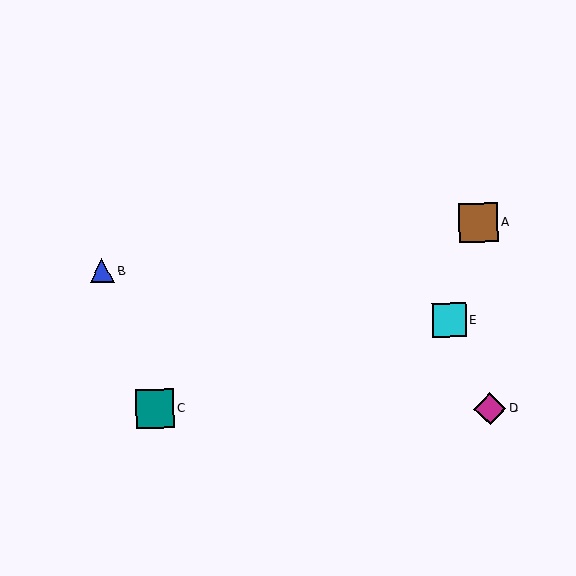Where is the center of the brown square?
The center of the brown square is at (479, 223).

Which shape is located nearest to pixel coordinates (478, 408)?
The magenta diamond (labeled D) at (490, 409) is nearest to that location.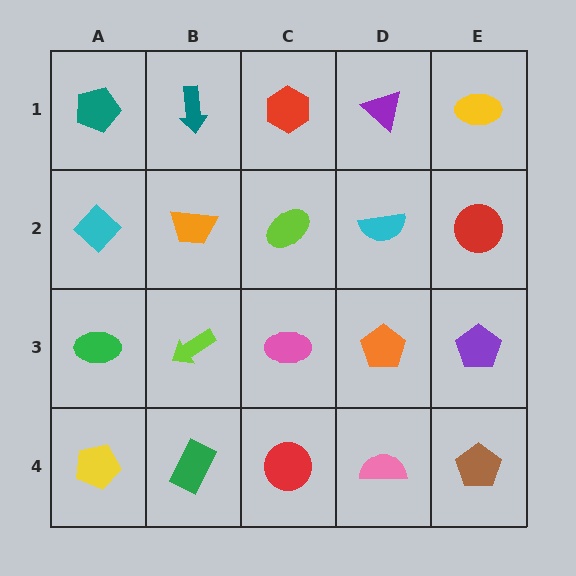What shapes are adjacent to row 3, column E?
A red circle (row 2, column E), a brown pentagon (row 4, column E), an orange pentagon (row 3, column D).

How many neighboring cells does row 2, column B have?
4.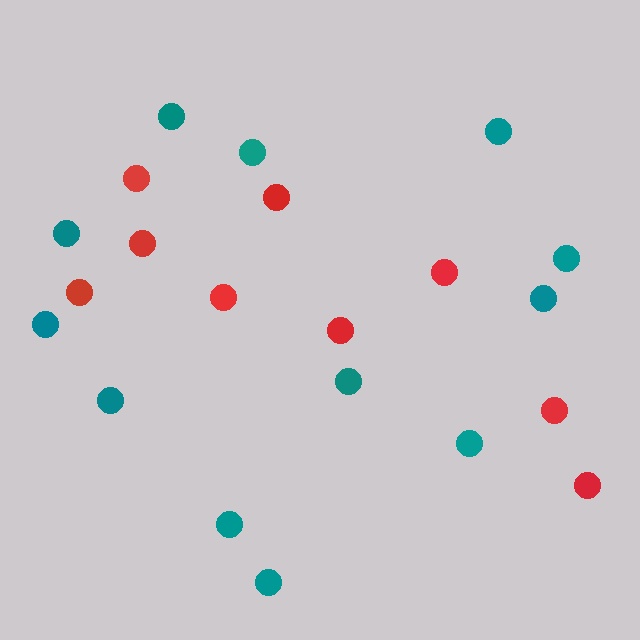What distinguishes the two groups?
There are 2 groups: one group of teal circles (12) and one group of red circles (9).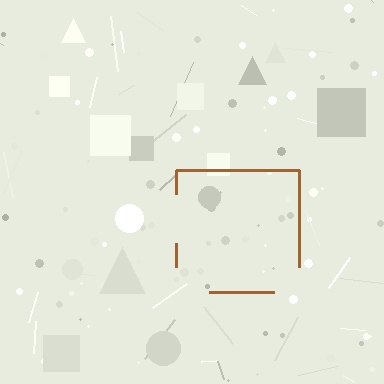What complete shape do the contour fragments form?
The contour fragments form a square.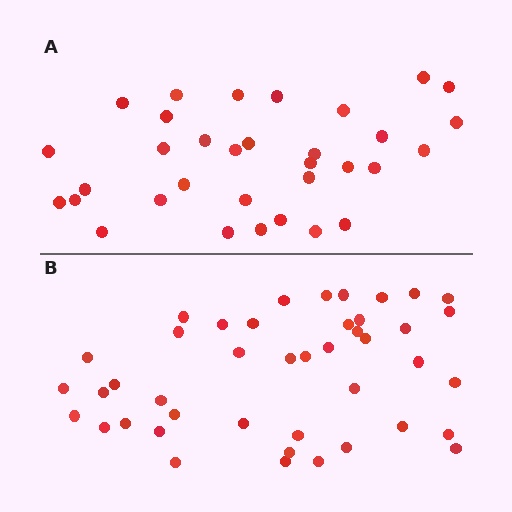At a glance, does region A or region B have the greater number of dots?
Region B (the bottom region) has more dots.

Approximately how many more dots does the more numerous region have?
Region B has roughly 10 or so more dots than region A.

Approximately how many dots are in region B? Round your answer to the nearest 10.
About 40 dots. (The exact count is 43, which rounds to 40.)